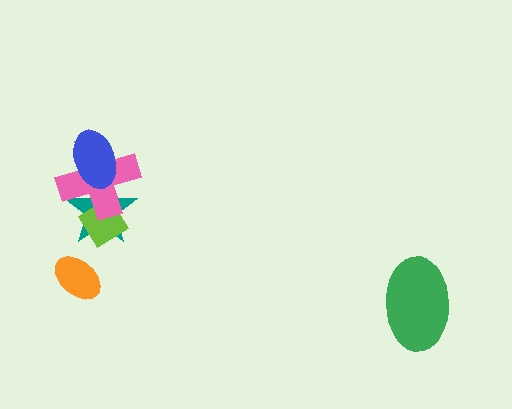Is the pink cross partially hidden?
Yes, it is partially covered by another shape.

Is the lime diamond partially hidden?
Yes, it is partially covered by another shape.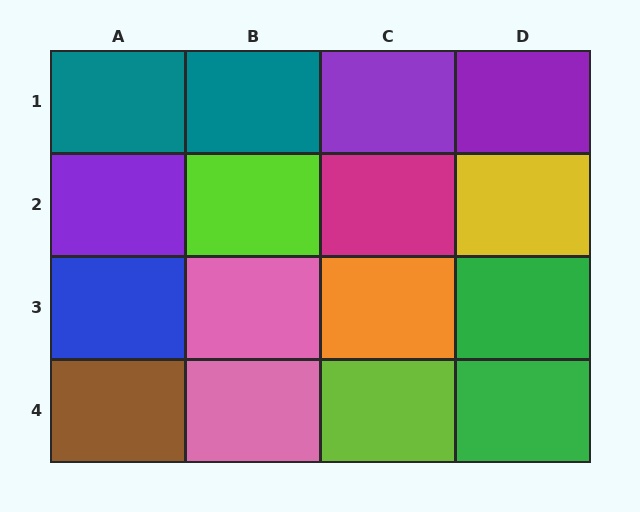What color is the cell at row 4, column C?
Lime.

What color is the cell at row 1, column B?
Teal.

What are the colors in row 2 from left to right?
Purple, lime, magenta, yellow.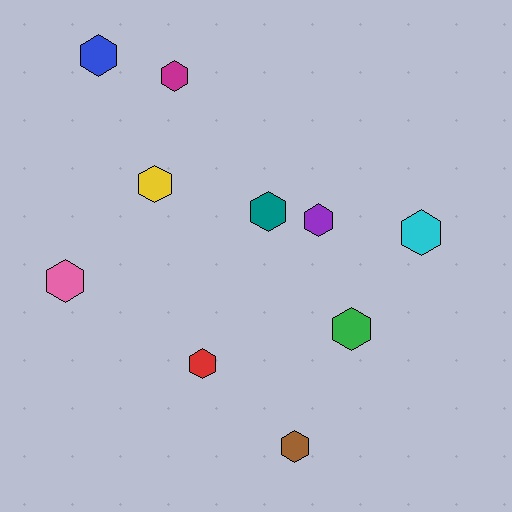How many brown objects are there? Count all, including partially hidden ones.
There is 1 brown object.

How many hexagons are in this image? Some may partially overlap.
There are 10 hexagons.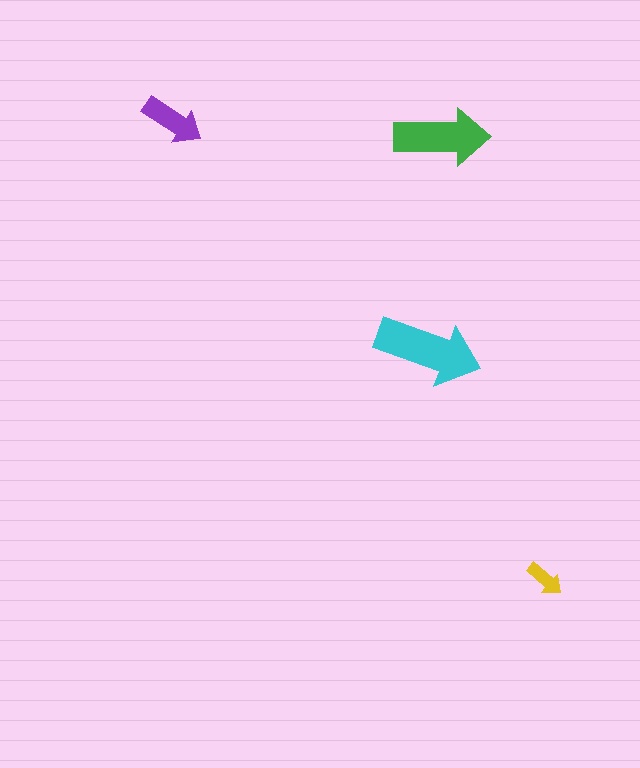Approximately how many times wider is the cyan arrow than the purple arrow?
About 1.5 times wider.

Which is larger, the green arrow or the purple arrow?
The green one.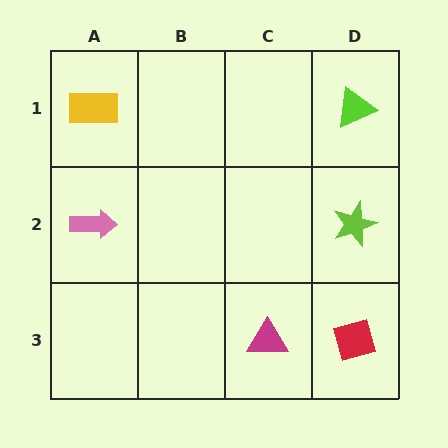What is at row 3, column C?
A magenta triangle.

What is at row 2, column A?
A pink arrow.